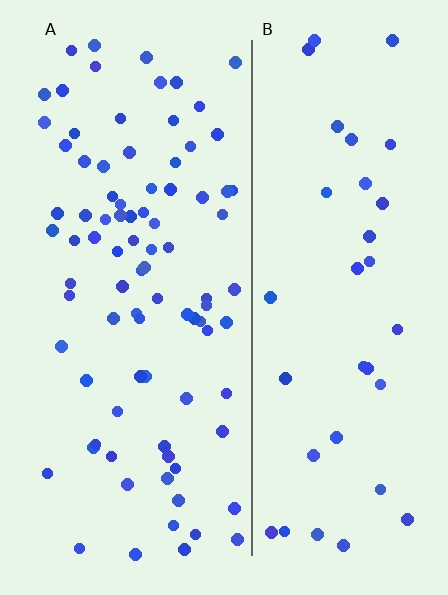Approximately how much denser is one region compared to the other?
Approximately 2.4× — region A over region B.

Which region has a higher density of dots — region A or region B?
A (the left).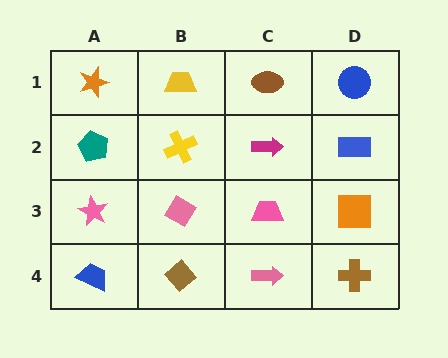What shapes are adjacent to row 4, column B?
A pink diamond (row 3, column B), a blue trapezoid (row 4, column A), a pink arrow (row 4, column C).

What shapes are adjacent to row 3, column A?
A teal pentagon (row 2, column A), a blue trapezoid (row 4, column A), a pink diamond (row 3, column B).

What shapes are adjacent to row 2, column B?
A yellow trapezoid (row 1, column B), a pink diamond (row 3, column B), a teal pentagon (row 2, column A), a magenta arrow (row 2, column C).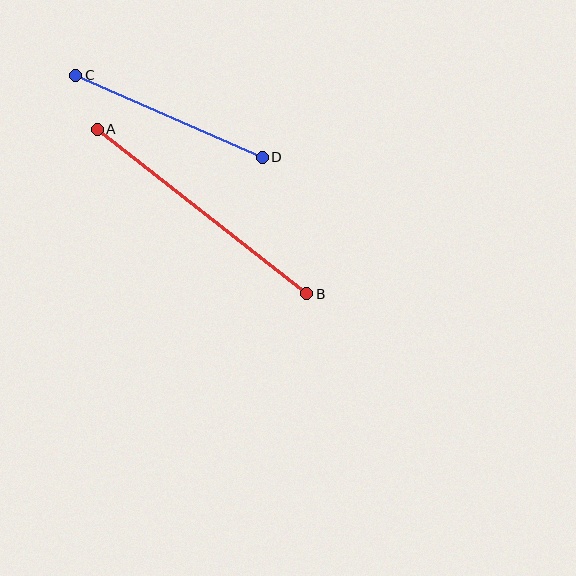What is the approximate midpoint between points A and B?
The midpoint is at approximately (202, 211) pixels.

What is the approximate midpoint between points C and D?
The midpoint is at approximately (169, 116) pixels.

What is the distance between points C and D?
The distance is approximately 204 pixels.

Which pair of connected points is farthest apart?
Points A and B are farthest apart.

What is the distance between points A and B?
The distance is approximately 266 pixels.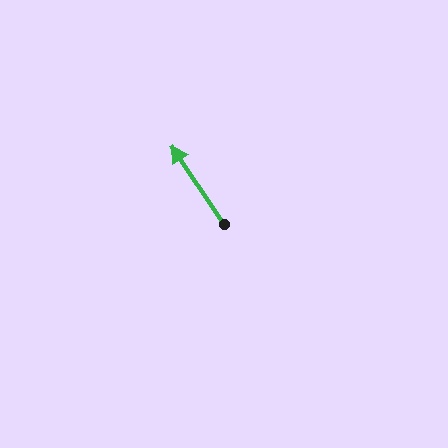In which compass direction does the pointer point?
Northwest.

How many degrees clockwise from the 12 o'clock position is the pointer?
Approximately 326 degrees.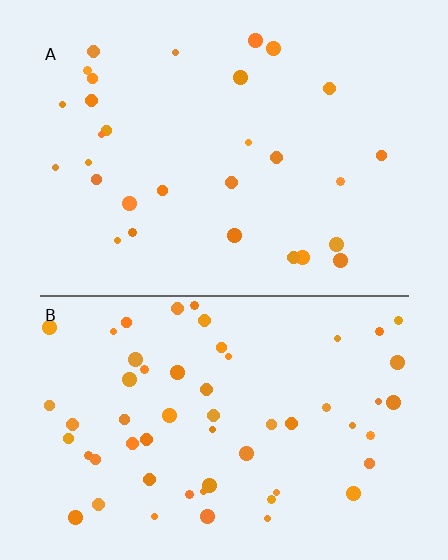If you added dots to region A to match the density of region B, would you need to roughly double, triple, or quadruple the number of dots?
Approximately double.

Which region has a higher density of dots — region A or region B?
B (the bottom).